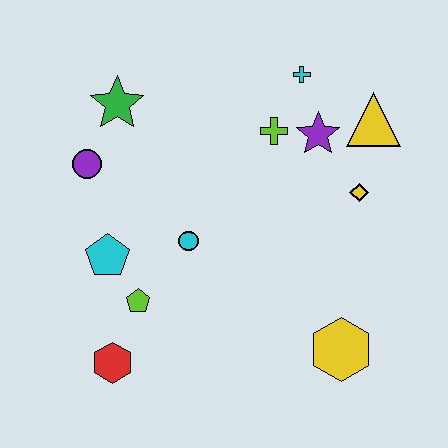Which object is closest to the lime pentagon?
The cyan pentagon is closest to the lime pentagon.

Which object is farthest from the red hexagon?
The yellow triangle is farthest from the red hexagon.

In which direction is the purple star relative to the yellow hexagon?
The purple star is above the yellow hexagon.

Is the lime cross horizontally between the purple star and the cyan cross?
No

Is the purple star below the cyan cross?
Yes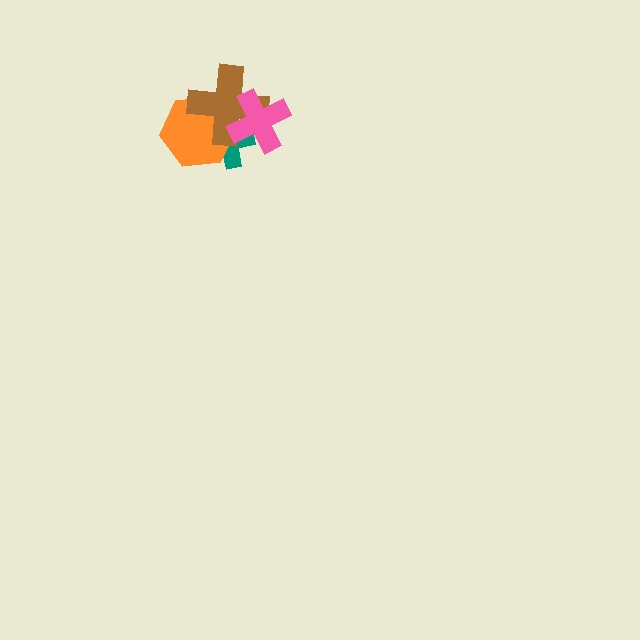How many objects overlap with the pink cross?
3 objects overlap with the pink cross.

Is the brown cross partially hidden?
Yes, it is partially covered by another shape.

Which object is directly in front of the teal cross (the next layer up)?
The orange hexagon is directly in front of the teal cross.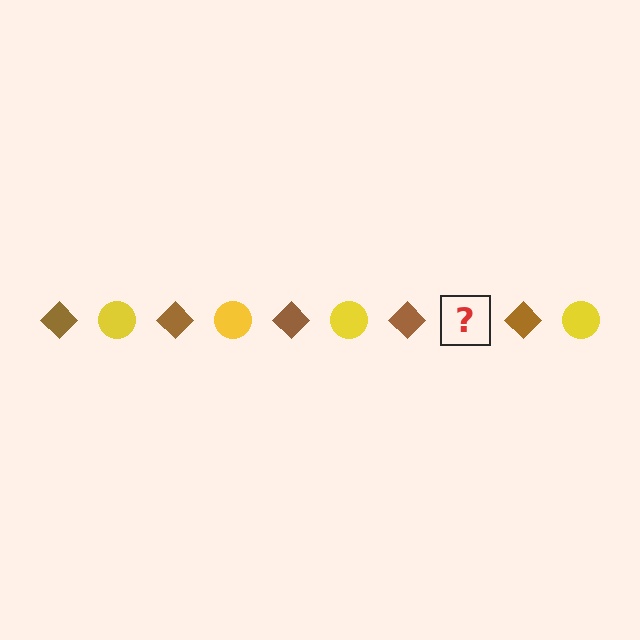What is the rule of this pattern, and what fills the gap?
The rule is that the pattern alternates between brown diamond and yellow circle. The gap should be filled with a yellow circle.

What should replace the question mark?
The question mark should be replaced with a yellow circle.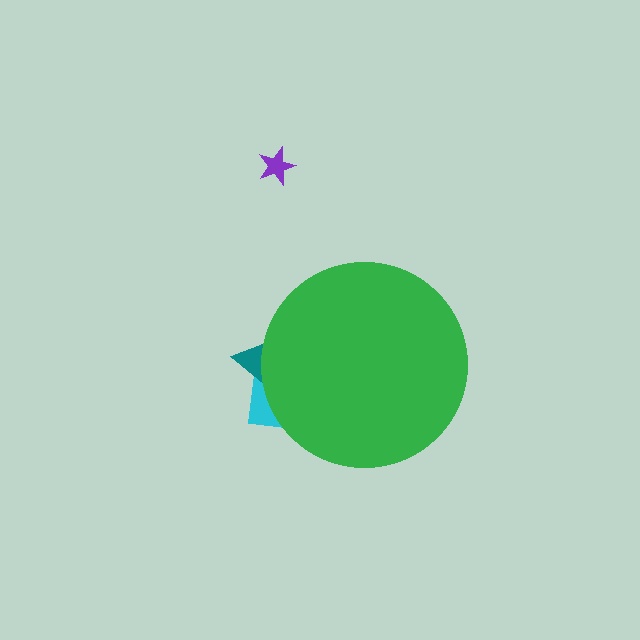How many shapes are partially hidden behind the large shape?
2 shapes are partially hidden.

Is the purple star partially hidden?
No, the purple star is fully visible.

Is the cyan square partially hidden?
Yes, the cyan square is partially hidden behind the green circle.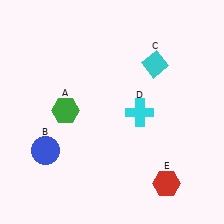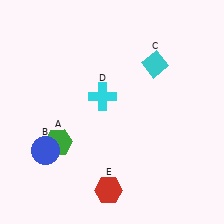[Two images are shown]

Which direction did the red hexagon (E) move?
The red hexagon (E) moved left.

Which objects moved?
The objects that moved are: the green hexagon (A), the cyan cross (D), the red hexagon (E).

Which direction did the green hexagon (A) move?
The green hexagon (A) moved down.